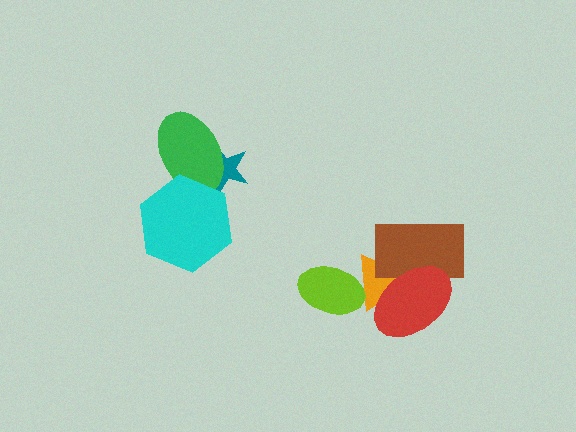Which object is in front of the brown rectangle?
The red ellipse is in front of the brown rectangle.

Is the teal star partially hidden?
Yes, it is partially covered by another shape.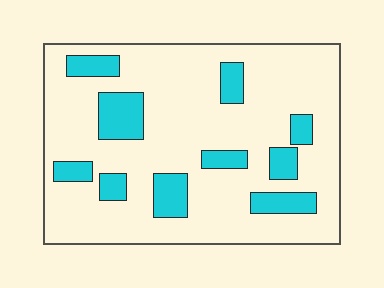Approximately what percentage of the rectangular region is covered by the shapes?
Approximately 20%.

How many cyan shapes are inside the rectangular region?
10.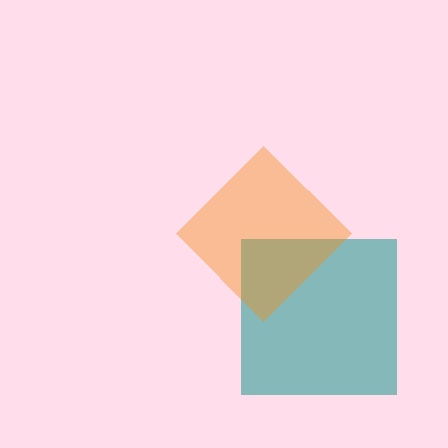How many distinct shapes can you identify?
There are 2 distinct shapes: a teal square, an orange diamond.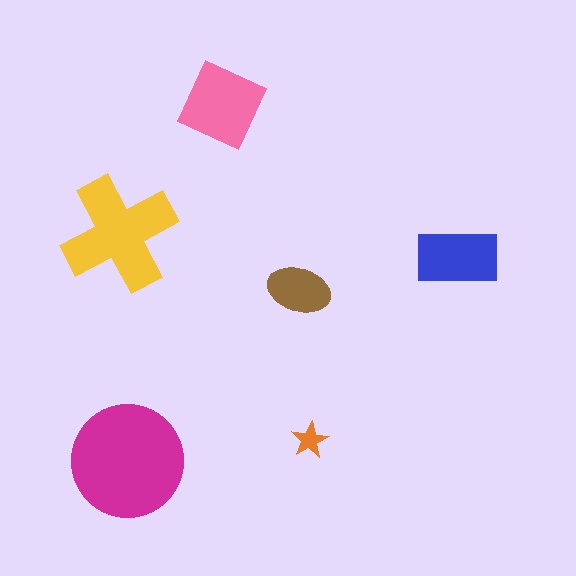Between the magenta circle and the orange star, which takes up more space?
The magenta circle.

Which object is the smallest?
The orange star.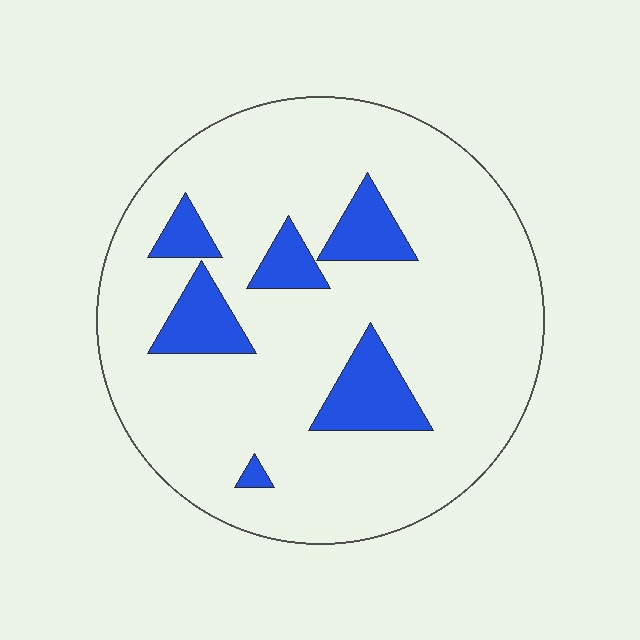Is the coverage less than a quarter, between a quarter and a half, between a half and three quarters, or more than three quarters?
Less than a quarter.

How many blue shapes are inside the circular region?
6.